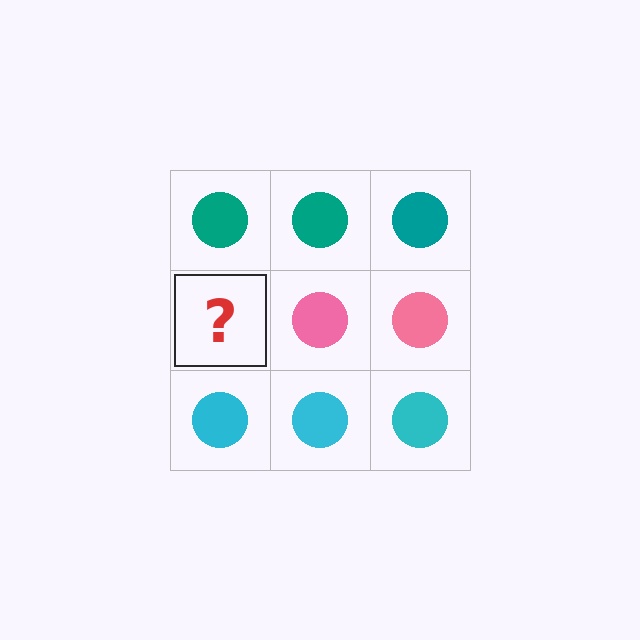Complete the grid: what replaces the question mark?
The question mark should be replaced with a pink circle.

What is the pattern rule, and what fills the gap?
The rule is that each row has a consistent color. The gap should be filled with a pink circle.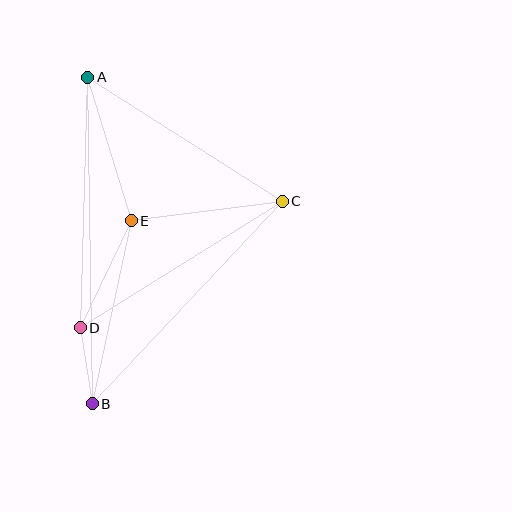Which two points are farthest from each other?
Points A and B are farthest from each other.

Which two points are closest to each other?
Points B and D are closest to each other.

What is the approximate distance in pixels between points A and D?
The distance between A and D is approximately 251 pixels.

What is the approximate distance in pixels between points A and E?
The distance between A and E is approximately 150 pixels.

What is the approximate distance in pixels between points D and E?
The distance between D and E is approximately 119 pixels.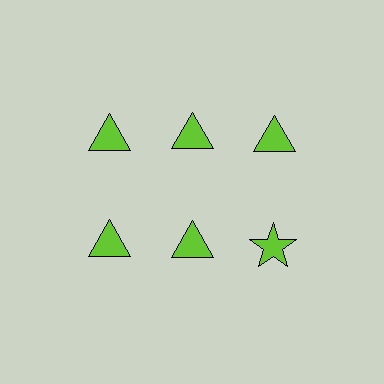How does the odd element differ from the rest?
It has a different shape: star instead of triangle.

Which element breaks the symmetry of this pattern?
The lime star in the second row, center column breaks the symmetry. All other shapes are lime triangles.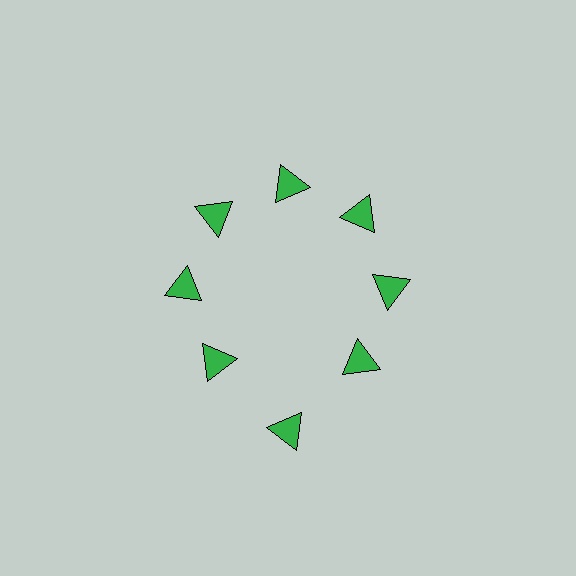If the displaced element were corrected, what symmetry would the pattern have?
It would have 8-fold rotational symmetry — the pattern would map onto itself every 45 degrees.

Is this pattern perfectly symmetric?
No. The 8 green triangles are arranged in a ring, but one element near the 6 o'clock position is pushed outward from the center, breaking the 8-fold rotational symmetry.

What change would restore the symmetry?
The symmetry would be restored by moving it inward, back onto the ring so that all 8 triangles sit at equal angles and equal distance from the center.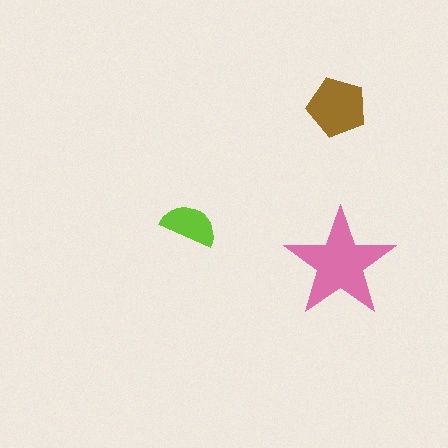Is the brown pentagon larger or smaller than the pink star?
Smaller.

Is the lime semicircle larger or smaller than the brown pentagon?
Smaller.